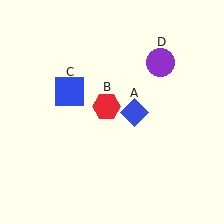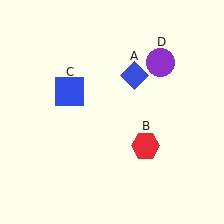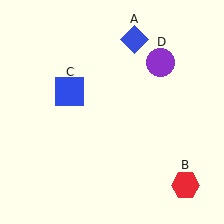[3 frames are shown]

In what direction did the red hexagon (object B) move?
The red hexagon (object B) moved down and to the right.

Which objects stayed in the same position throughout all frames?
Blue square (object C) and purple circle (object D) remained stationary.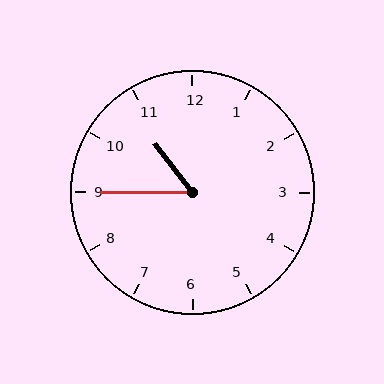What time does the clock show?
10:45.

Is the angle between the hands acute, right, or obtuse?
It is acute.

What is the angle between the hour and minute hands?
Approximately 52 degrees.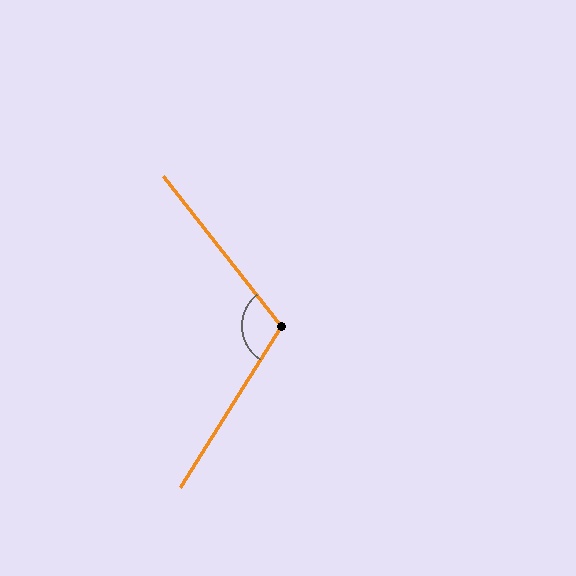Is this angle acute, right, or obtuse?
It is obtuse.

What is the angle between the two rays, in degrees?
Approximately 109 degrees.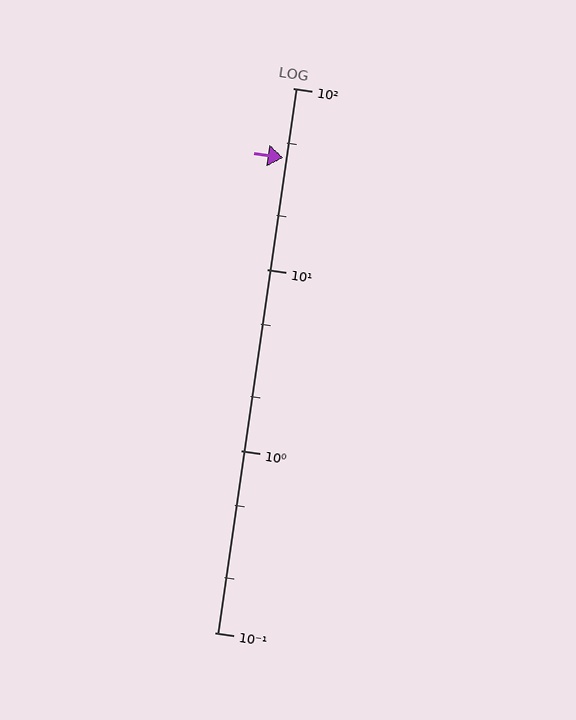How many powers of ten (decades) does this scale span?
The scale spans 3 decades, from 0.1 to 100.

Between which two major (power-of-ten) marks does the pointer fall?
The pointer is between 10 and 100.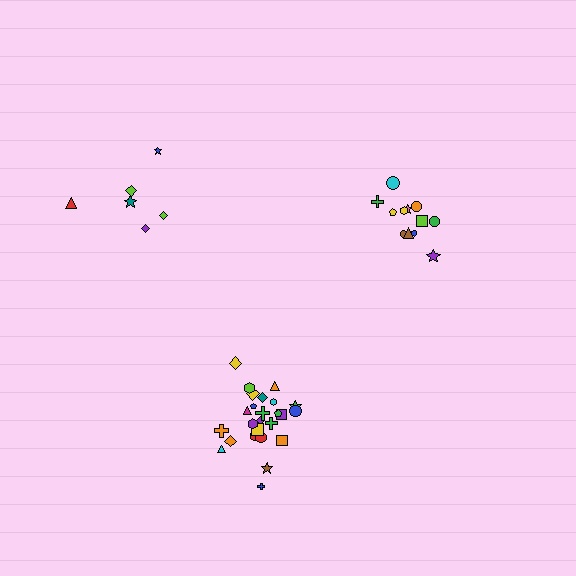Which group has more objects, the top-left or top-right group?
The top-right group.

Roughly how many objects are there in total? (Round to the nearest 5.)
Roughly 45 objects in total.